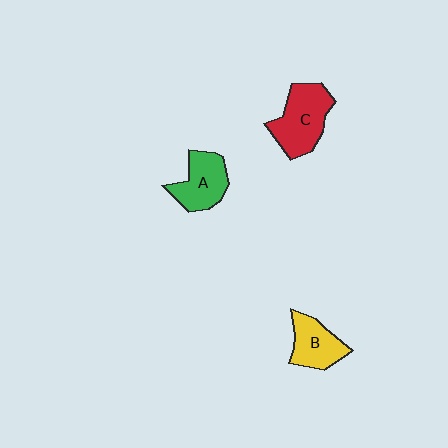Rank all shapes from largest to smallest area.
From largest to smallest: C (red), A (green), B (yellow).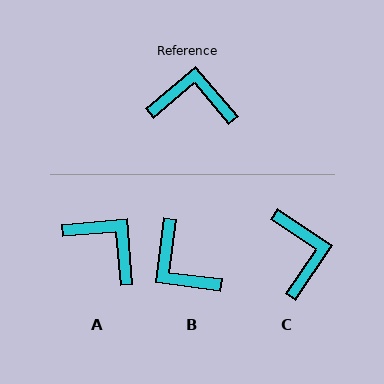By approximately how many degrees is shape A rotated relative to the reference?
Approximately 36 degrees clockwise.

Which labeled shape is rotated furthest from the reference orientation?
B, about 132 degrees away.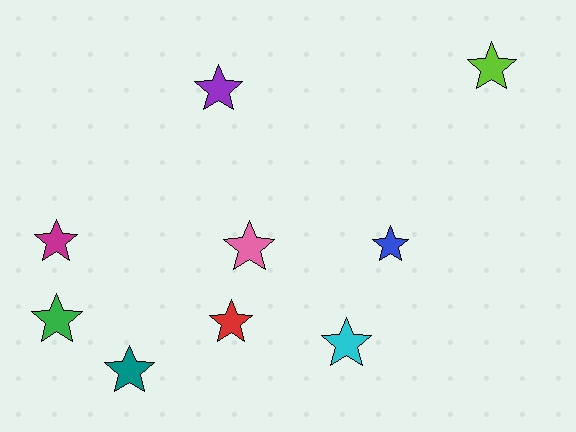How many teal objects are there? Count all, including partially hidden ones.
There is 1 teal object.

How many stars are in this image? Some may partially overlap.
There are 9 stars.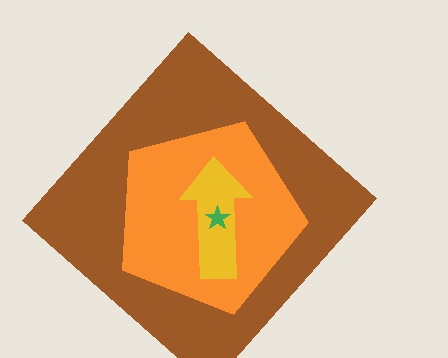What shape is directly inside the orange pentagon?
The yellow arrow.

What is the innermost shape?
The green star.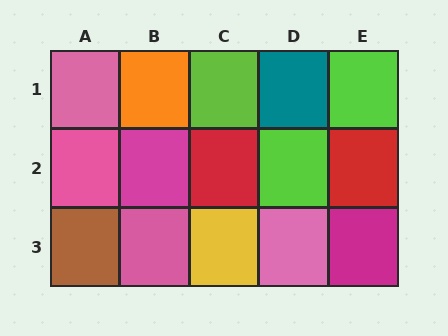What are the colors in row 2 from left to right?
Pink, magenta, red, lime, red.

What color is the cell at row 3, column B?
Pink.